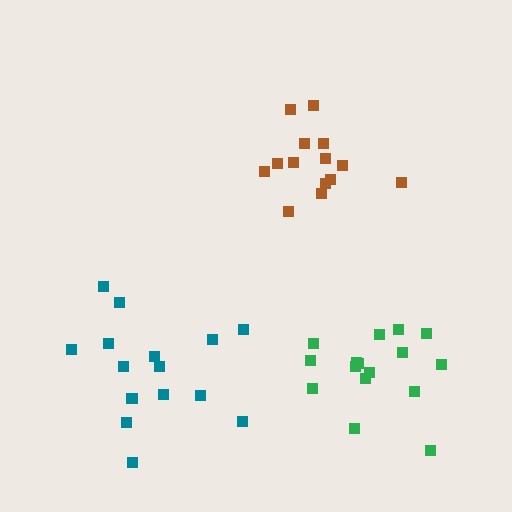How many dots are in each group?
Group 1: 16 dots, Group 2: 15 dots, Group 3: 14 dots (45 total).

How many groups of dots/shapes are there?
There are 3 groups.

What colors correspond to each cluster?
The clusters are colored: green, teal, brown.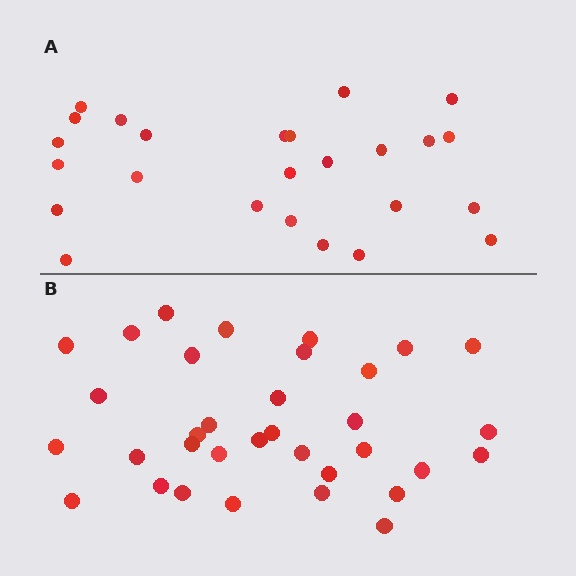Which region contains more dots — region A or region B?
Region B (the bottom region) has more dots.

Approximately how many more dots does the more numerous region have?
Region B has roughly 8 or so more dots than region A.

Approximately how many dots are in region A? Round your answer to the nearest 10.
About 20 dots. (The exact count is 25, which rounds to 20.)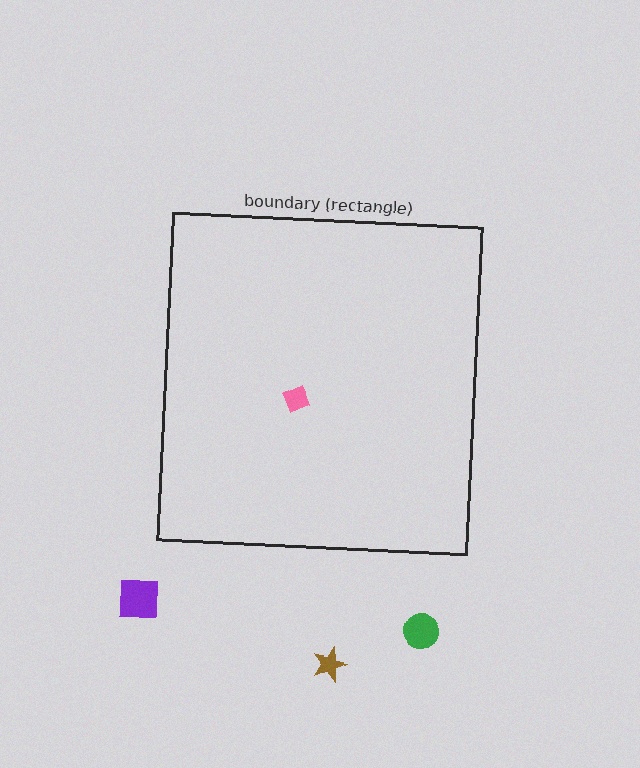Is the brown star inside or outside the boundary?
Outside.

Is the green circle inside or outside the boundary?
Outside.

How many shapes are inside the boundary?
1 inside, 3 outside.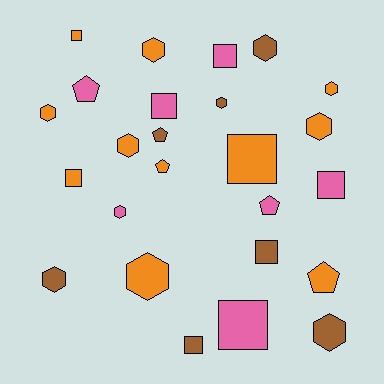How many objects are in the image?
There are 25 objects.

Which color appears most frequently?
Orange, with 11 objects.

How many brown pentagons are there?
There is 1 brown pentagon.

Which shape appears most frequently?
Hexagon, with 11 objects.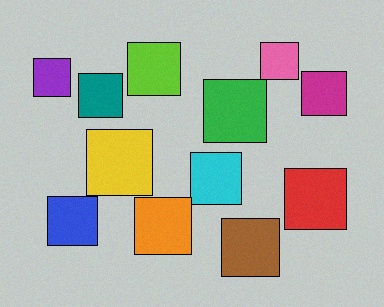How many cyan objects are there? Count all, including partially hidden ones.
There is 1 cyan object.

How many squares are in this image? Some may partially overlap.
There are 12 squares.